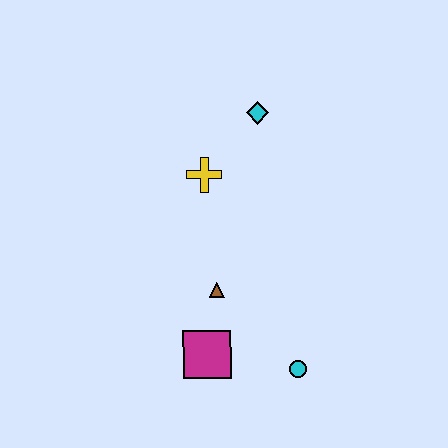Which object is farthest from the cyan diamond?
The cyan circle is farthest from the cyan diamond.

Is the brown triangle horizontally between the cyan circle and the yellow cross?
Yes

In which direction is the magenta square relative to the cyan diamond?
The magenta square is below the cyan diamond.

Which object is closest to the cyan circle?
The magenta square is closest to the cyan circle.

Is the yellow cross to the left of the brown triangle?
Yes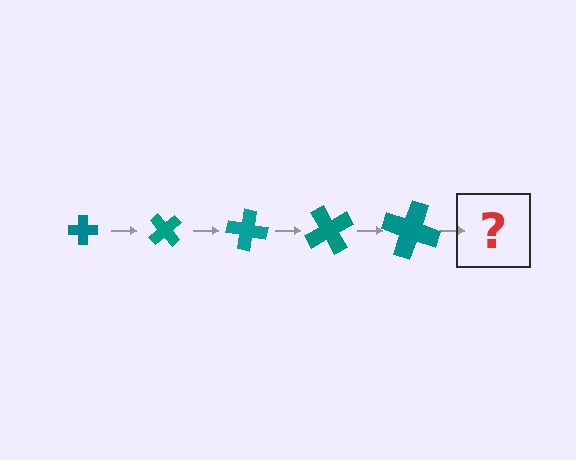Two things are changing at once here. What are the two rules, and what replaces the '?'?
The two rules are that the cross grows larger each step and it rotates 50 degrees each step. The '?' should be a cross, larger than the previous one and rotated 250 degrees from the start.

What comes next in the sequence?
The next element should be a cross, larger than the previous one and rotated 250 degrees from the start.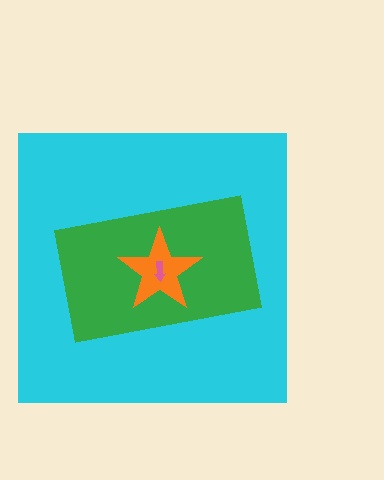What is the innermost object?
The pink arrow.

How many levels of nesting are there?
4.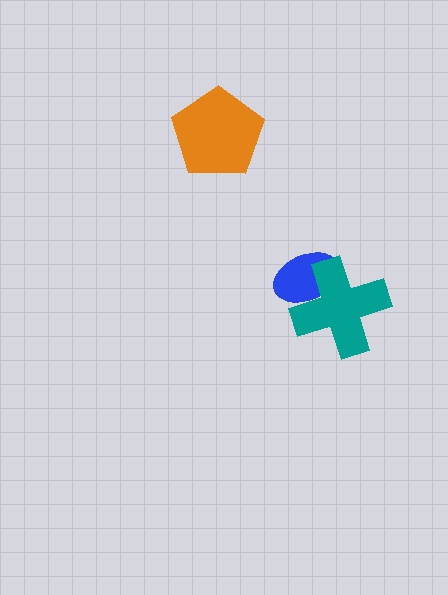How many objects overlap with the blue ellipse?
1 object overlaps with the blue ellipse.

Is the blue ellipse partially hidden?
Yes, it is partially covered by another shape.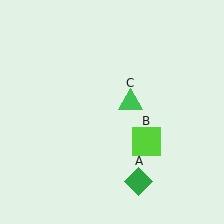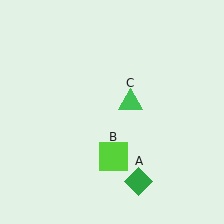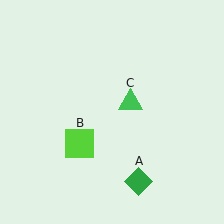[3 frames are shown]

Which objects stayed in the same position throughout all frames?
Green diamond (object A) and green triangle (object C) remained stationary.